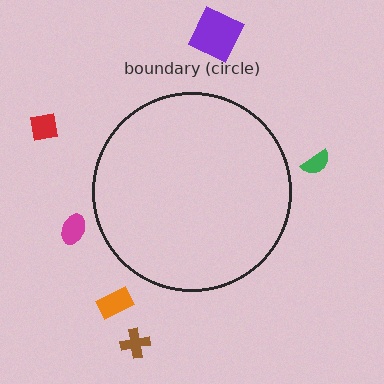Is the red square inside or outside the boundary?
Outside.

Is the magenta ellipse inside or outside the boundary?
Outside.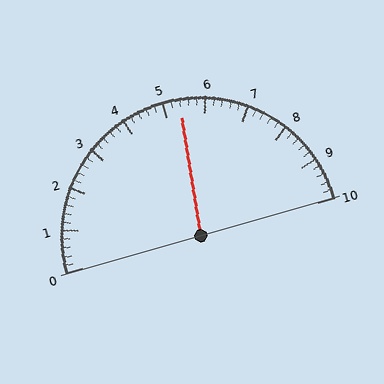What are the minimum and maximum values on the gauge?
The gauge ranges from 0 to 10.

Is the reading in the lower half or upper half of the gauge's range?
The reading is in the upper half of the range (0 to 10).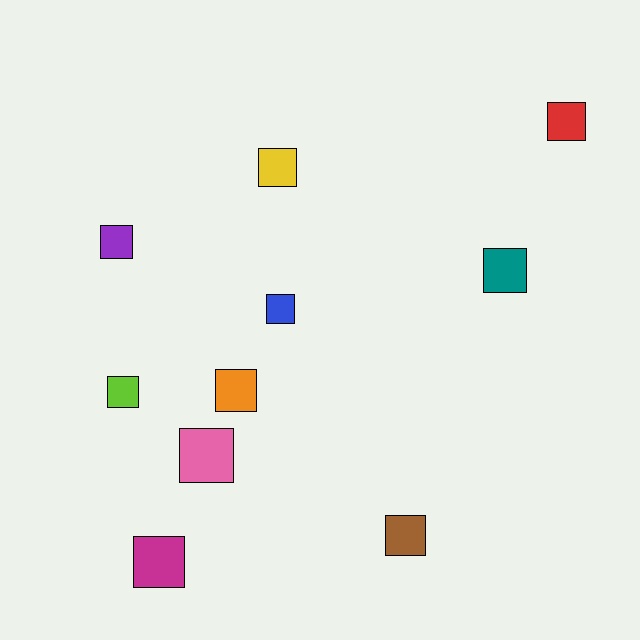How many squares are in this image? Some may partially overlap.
There are 10 squares.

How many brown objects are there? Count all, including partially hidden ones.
There is 1 brown object.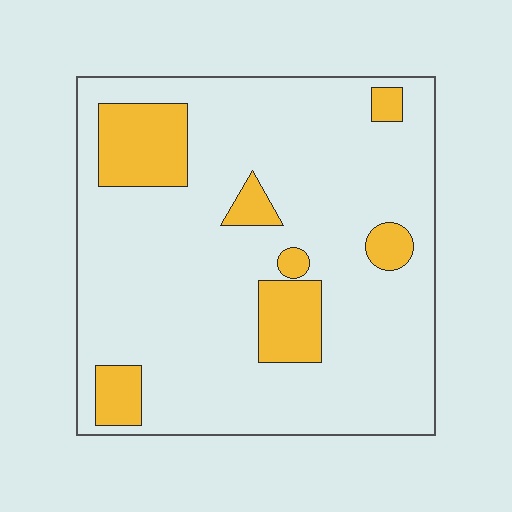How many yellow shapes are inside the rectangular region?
7.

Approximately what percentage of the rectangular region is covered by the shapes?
Approximately 15%.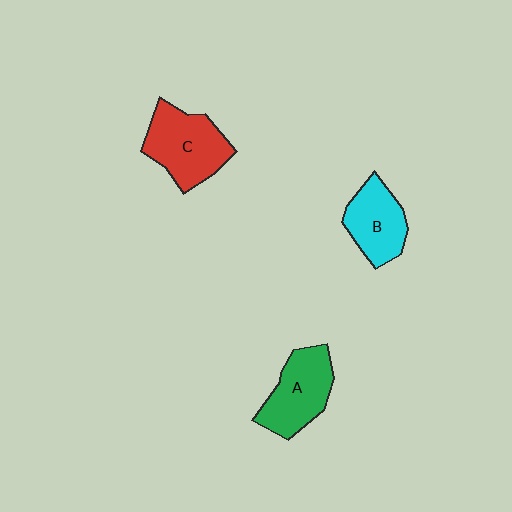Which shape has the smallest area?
Shape B (cyan).